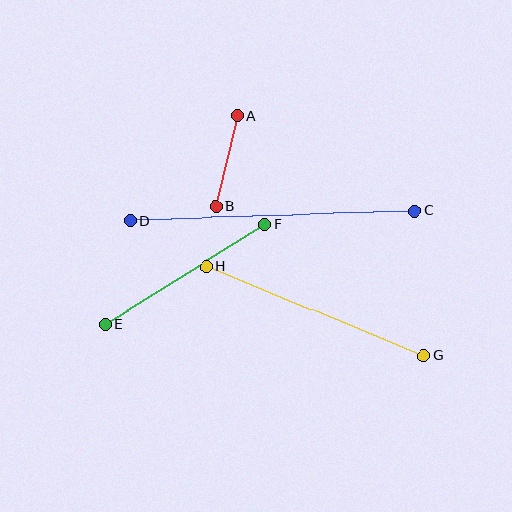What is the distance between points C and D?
The distance is approximately 285 pixels.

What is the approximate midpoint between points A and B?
The midpoint is at approximately (226, 161) pixels.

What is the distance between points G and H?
The distance is approximately 234 pixels.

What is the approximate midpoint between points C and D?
The midpoint is at approximately (272, 216) pixels.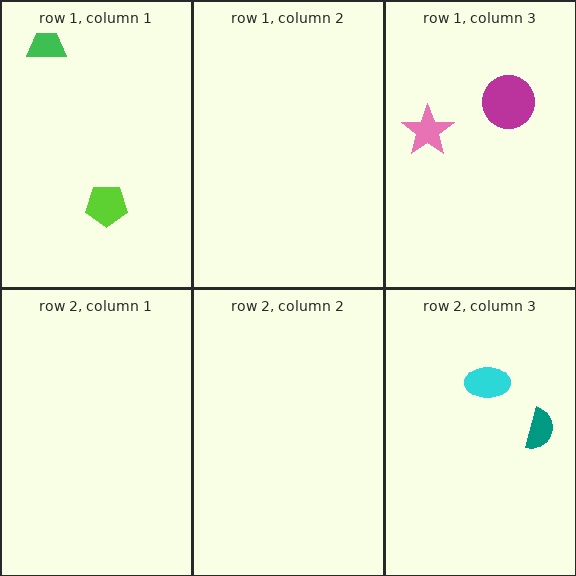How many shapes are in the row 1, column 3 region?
2.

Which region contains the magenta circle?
The row 1, column 3 region.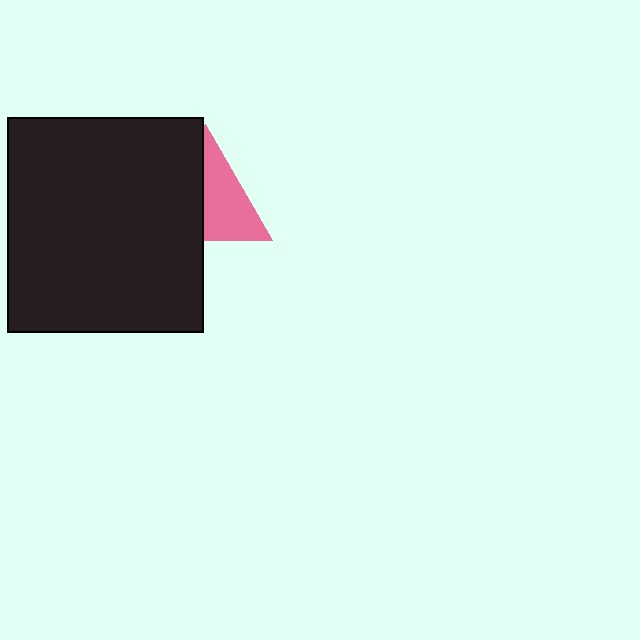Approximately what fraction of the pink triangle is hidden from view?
Roughly 47% of the pink triangle is hidden behind the black rectangle.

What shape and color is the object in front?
The object in front is a black rectangle.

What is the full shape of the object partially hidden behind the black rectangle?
The partially hidden object is a pink triangle.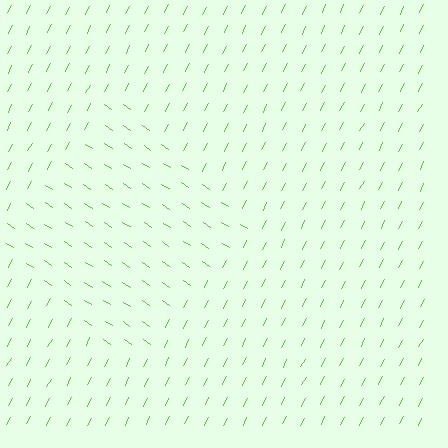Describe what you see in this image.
The image is filled with small lime line segments. A diamond region in the image has lines oriented differently from the surrounding lines, creating a visible texture boundary.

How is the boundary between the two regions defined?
The boundary is defined purely by a change in line orientation (approximately 84 degrees difference). All lines are the same color and thickness.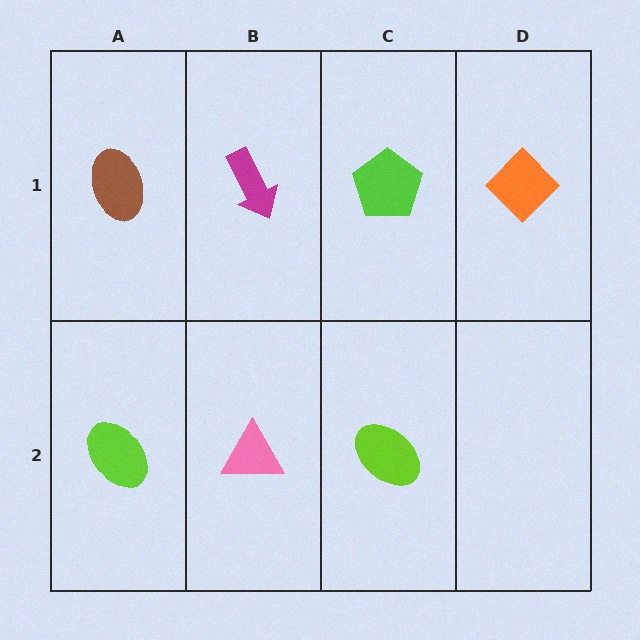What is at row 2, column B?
A pink triangle.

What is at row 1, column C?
A lime pentagon.